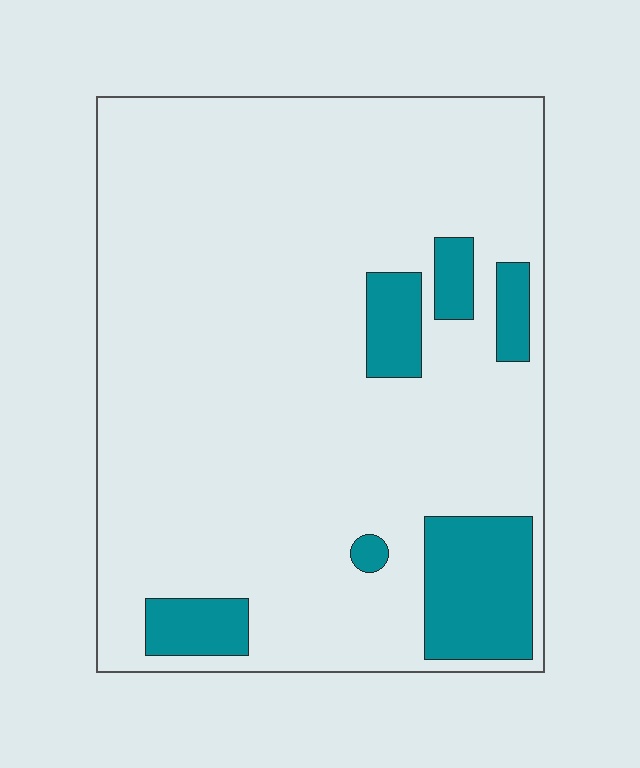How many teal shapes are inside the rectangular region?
6.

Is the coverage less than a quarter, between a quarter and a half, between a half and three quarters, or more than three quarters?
Less than a quarter.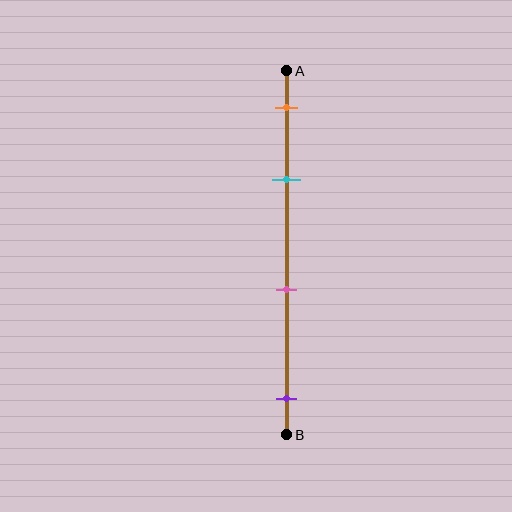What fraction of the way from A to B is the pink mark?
The pink mark is approximately 60% (0.6) of the way from A to B.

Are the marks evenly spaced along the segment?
No, the marks are not evenly spaced.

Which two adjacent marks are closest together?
The orange and cyan marks are the closest adjacent pair.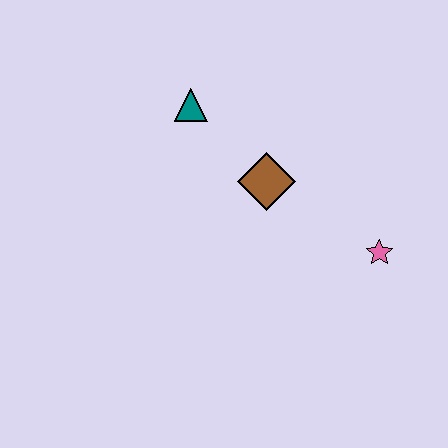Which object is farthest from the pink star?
The teal triangle is farthest from the pink star.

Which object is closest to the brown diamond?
The teal triangle is closest to the brown diamond.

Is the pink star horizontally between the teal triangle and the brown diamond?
No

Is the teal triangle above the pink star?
Yes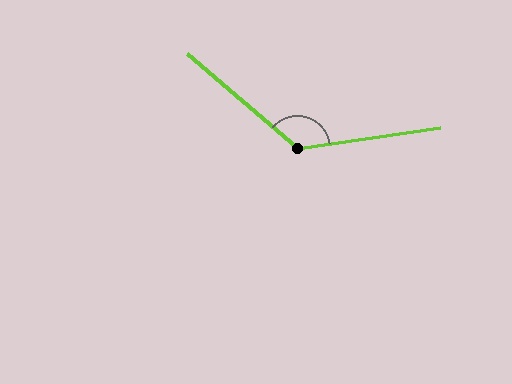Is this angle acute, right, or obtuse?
It is obtuse.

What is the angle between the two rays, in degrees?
Approximately 131 degrees.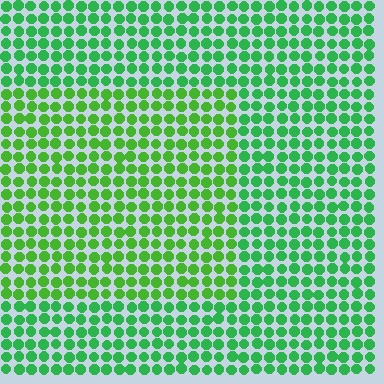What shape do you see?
I see a rectangle.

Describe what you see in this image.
The image is filled with small green elements in a uniform arrangement. A rectangle-shaped region is visible where the elements are tinted to a slightly different hue, forming a subtle color boundary.